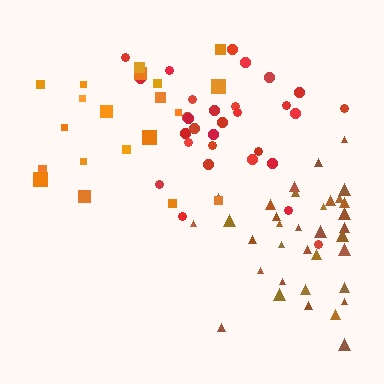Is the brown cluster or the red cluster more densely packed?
Red.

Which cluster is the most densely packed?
Red.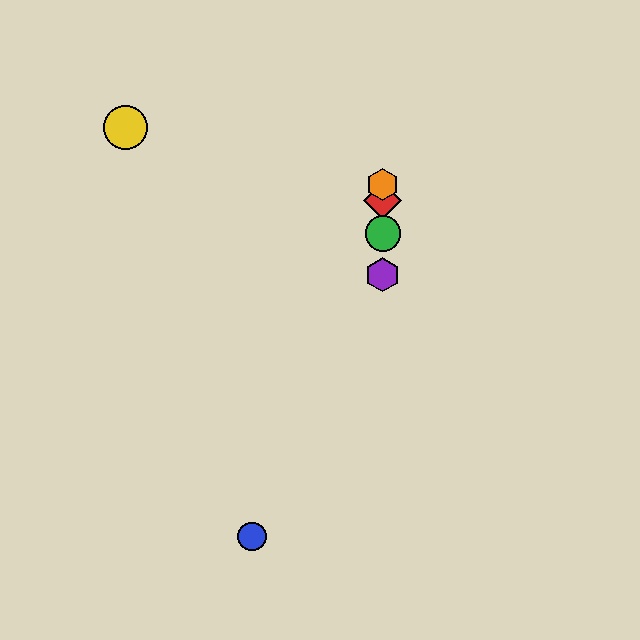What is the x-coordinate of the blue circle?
The blue circle is at x≈252.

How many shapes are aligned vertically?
4 shapes (the red diamond, the green circle, the purple hexagon, the orange hexagon) are aligned vertically.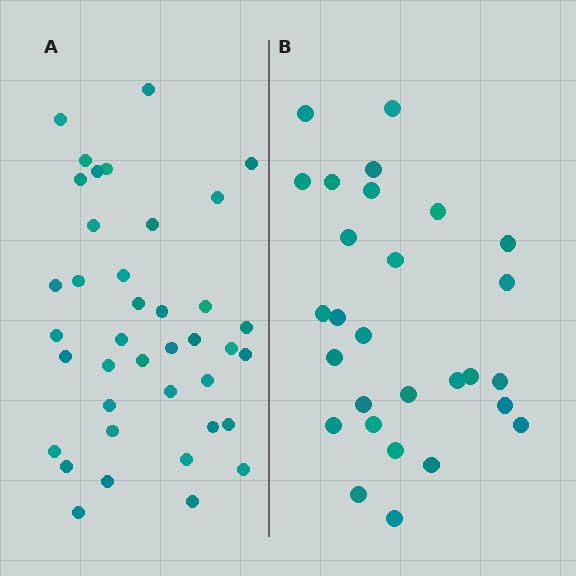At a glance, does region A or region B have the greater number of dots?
Region A (the left region) has more dots.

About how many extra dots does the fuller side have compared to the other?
Region A has roughly 12 or so more dots than region B.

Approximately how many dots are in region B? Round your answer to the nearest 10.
About 30 dots. (The exact count is 28, which rounds to 30.)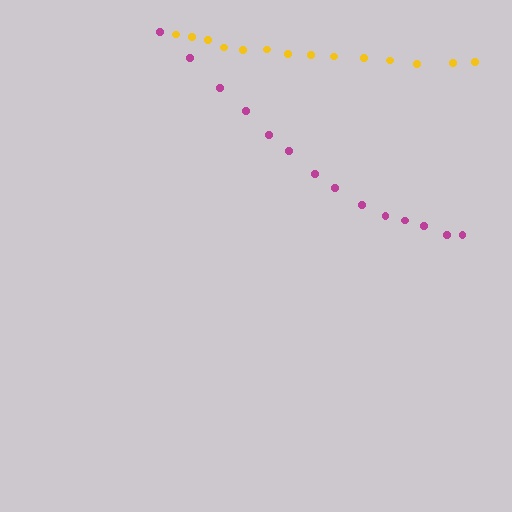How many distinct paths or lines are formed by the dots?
There are 2 distinct paths.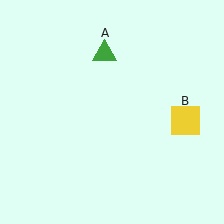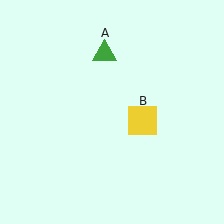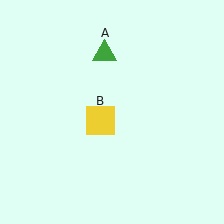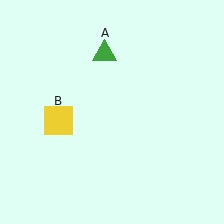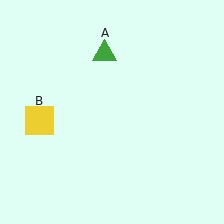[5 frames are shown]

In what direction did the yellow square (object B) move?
The yellow square (object B) moved left.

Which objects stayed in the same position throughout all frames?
Green triangle (object A) remained stationary.